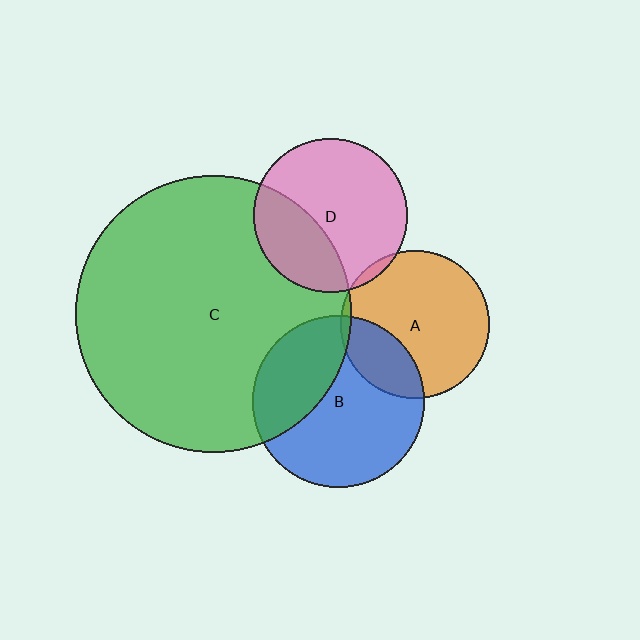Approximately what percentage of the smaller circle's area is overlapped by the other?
Approximately 5%.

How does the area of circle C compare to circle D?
Approximately 3.2 times.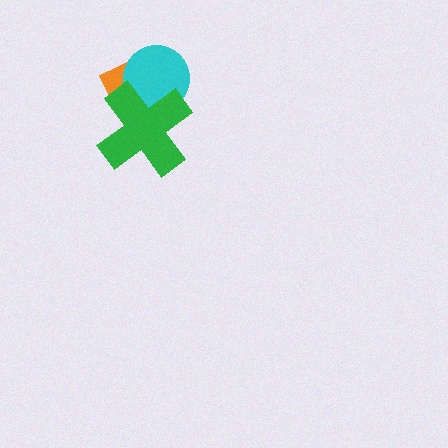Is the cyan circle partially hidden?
Yes, it is partially covered by another shape.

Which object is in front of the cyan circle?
The green cross is in front of the cyan circle.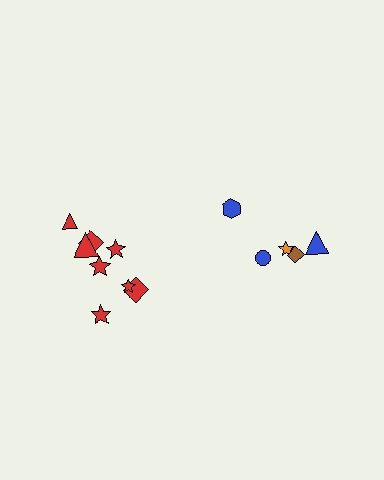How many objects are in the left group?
There are 8 objects.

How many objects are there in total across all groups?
There are 13 objects.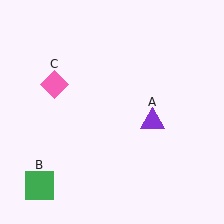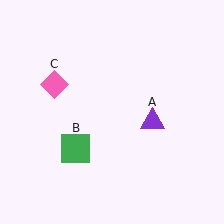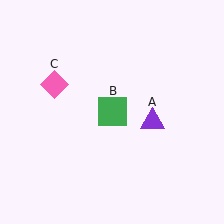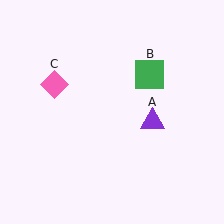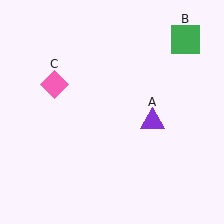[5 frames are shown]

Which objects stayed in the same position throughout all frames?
Purple triangle (object A) and pink diamond (object C) remained stationary.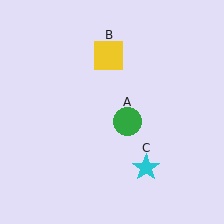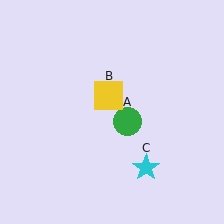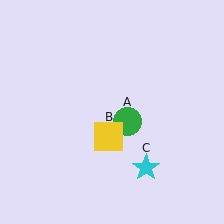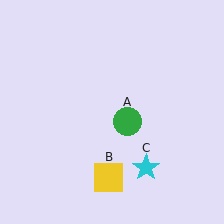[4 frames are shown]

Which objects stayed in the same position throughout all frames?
Green circle (object A) and cyan star (object C) remained stationary.